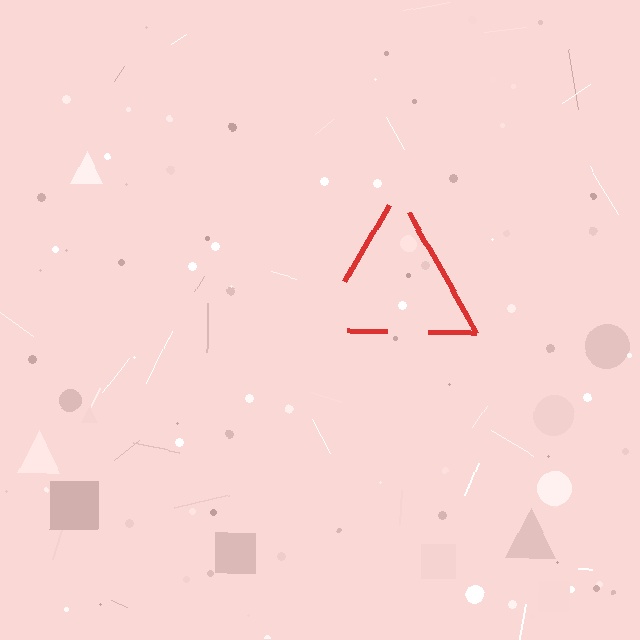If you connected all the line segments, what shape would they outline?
They would outline a triangle.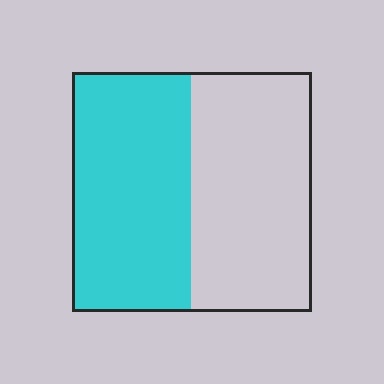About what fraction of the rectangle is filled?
About one half (1/2).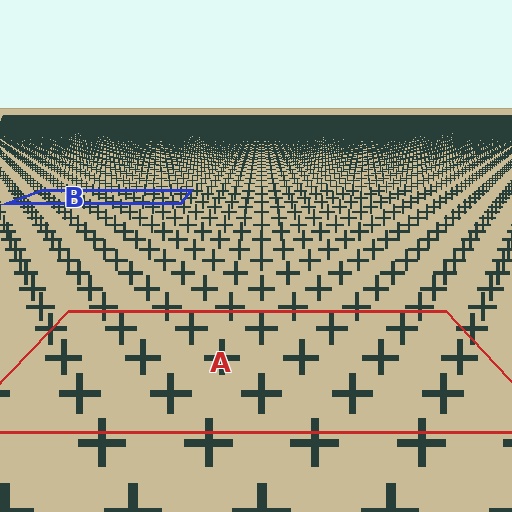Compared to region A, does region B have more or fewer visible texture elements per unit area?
Region B has more texture elements per unit area — they are packed more densely because it is farther away.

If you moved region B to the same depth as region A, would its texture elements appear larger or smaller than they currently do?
They would appear larger. At a closer depth, the same texture elements are projected at a bigger on-screen size.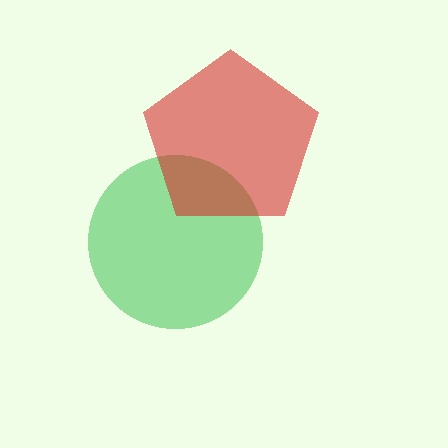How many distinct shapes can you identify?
There are 2 distinct shapes: a green circle, a red pentagon.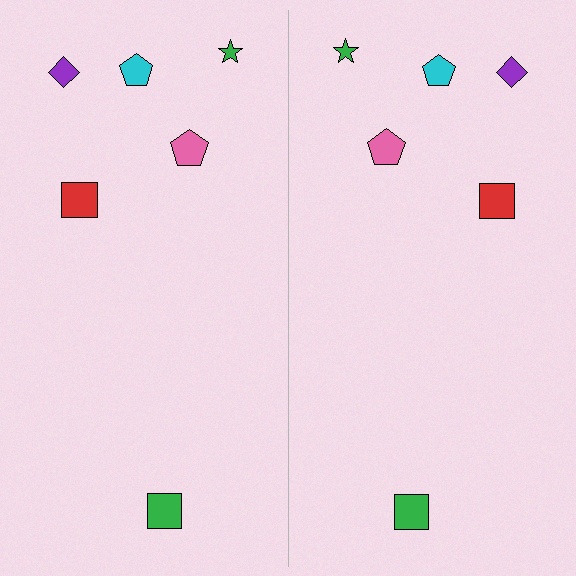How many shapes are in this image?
There are 12 shapes in this image.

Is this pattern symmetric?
Yes, this pattern has bilateral (reflection) symmetry.